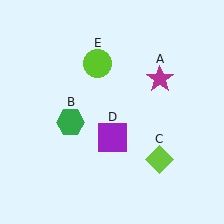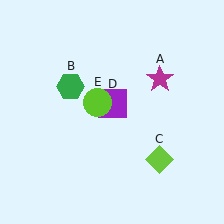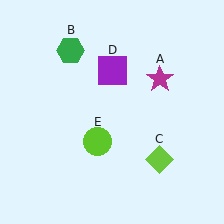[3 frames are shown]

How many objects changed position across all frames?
3 objects changed position: green hexagon (object B), purple square (object D), lime circle (object E).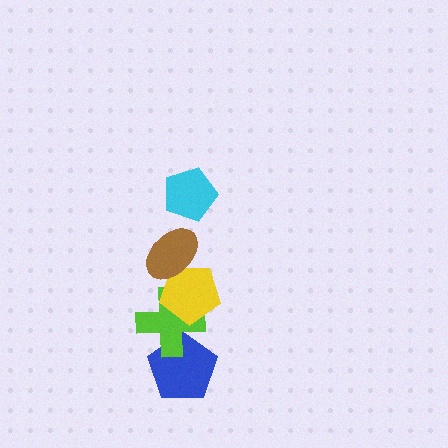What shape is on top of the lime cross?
The yellow pentagon is on top of the lime cross.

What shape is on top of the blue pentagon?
The lime cross is on top of the blue pentagon.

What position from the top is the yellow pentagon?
The yellow pentagon is 3rd from the top.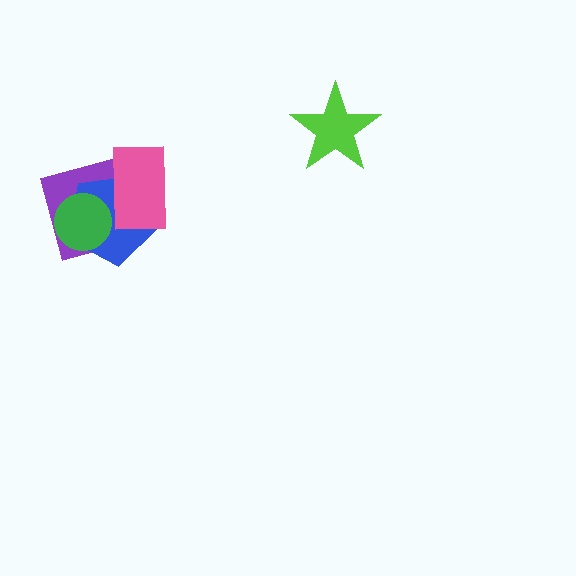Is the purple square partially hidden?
Yes, it is partially covered by another shape.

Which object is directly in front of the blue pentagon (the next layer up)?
The green circle is directly in front of the blue pentagon.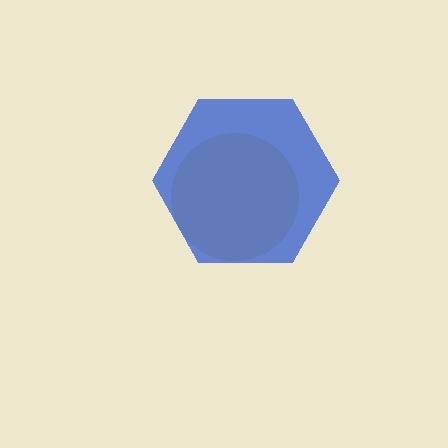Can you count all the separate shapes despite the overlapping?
Yes, there are 2 separate shapes.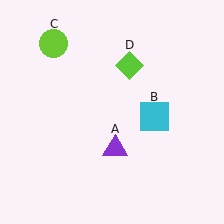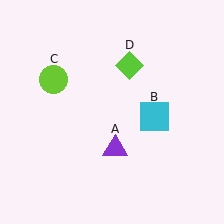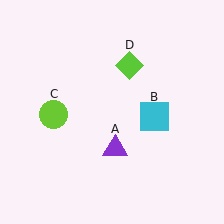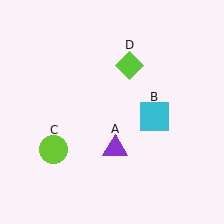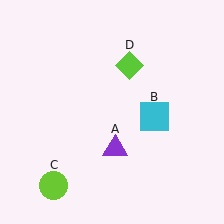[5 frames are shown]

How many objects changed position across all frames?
1 object changed position: lime circle (object C).